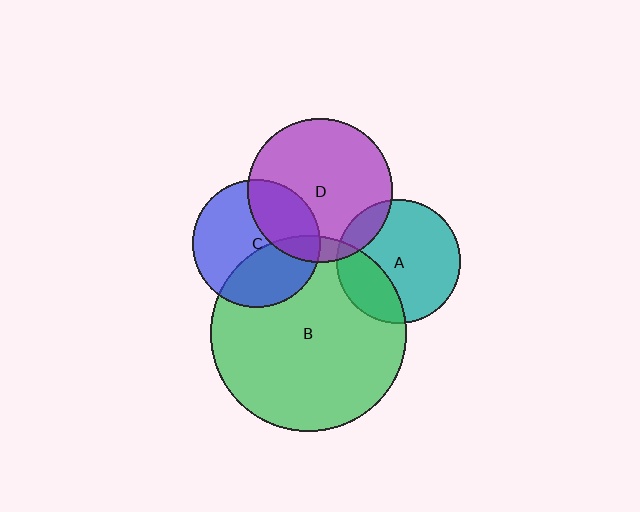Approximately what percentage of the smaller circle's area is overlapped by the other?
Approximately 35%.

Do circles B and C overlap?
Yes.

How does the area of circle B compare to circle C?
Approximately 2.3 times.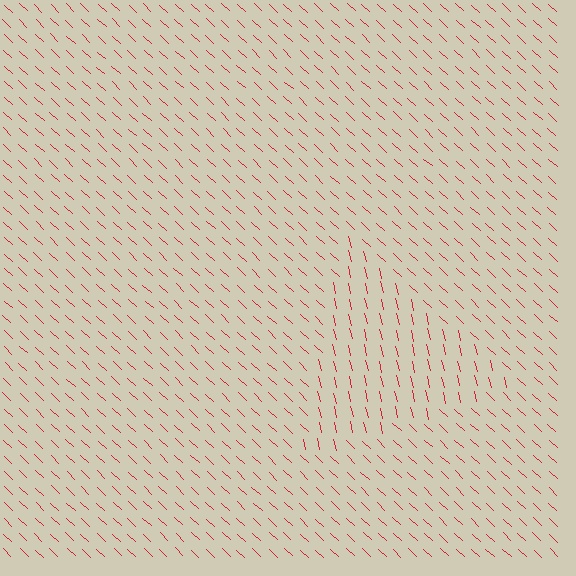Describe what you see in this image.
The image is filled with small red line segments. A triangle region in the image has lines oriented differently from the surrounding lines, creating a visible texture boundary.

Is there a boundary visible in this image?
Yes, there is a texture boundary formed by a change in line orientation.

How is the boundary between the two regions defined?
The boundary is defined purely by a change in line orientation (approximately 34 degrees difference). All lines are the same color and thickness.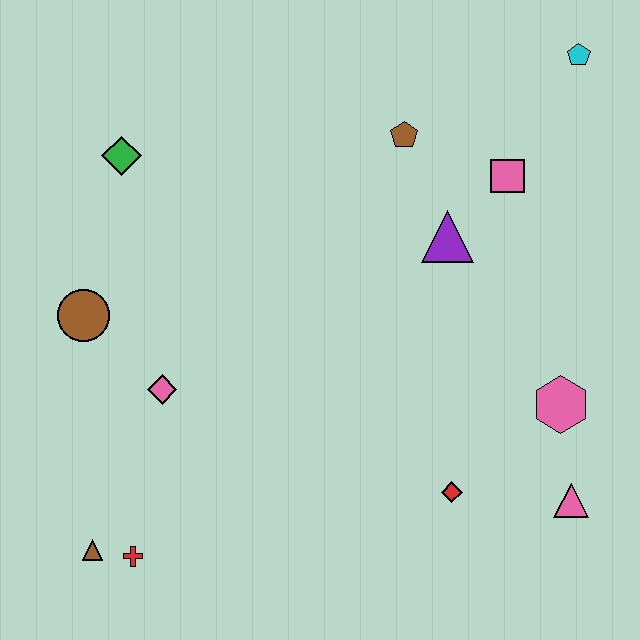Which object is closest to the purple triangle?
The pink square is closest to the purple triangle.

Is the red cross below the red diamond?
Yes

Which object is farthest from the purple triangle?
The brown triangle is farthest from the purple triangle.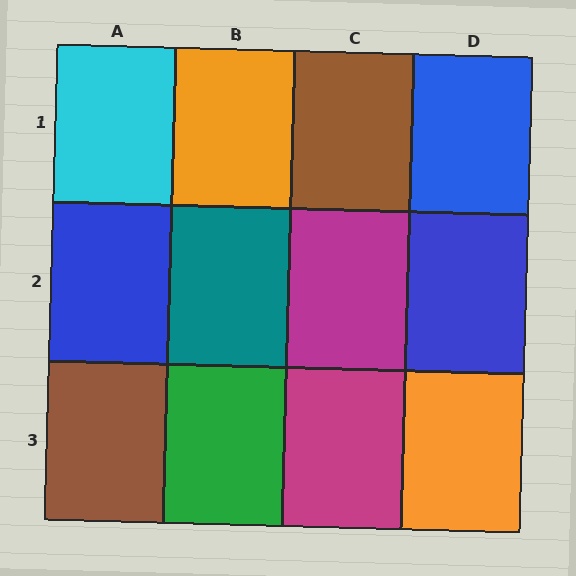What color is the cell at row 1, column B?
Orange.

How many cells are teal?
1 cell is teal.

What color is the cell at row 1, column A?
Cyan.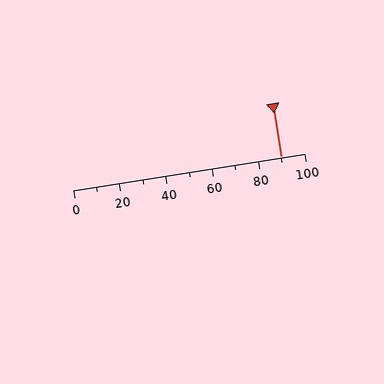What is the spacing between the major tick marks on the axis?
The major ticks are spaced 20 apart.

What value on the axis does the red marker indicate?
The marker indicates approximately 90.